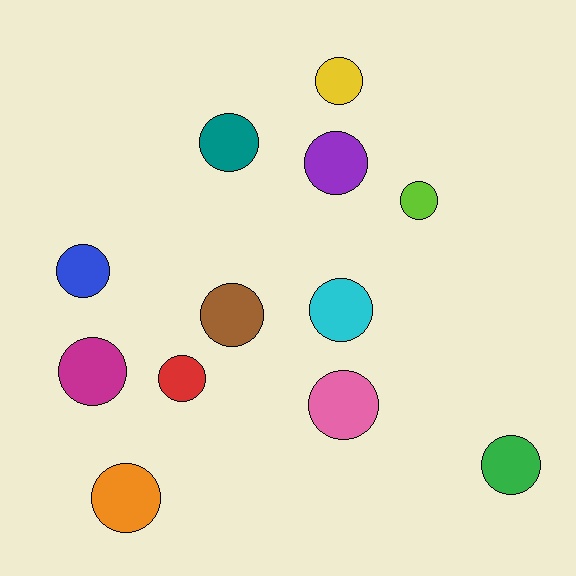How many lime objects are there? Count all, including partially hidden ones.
There is 1 lime object.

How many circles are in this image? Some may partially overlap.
There are 12 circles.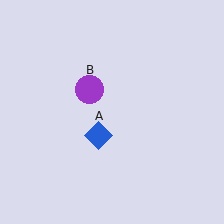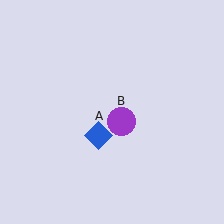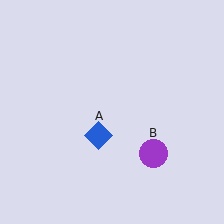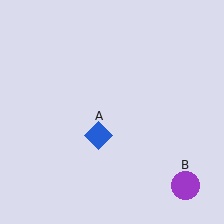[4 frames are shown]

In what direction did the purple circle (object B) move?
The purple circle (object B) moved down and to the right.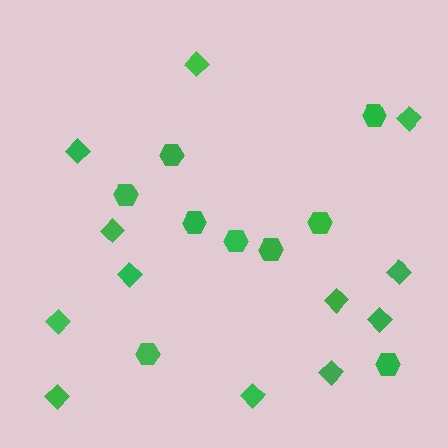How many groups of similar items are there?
There are 2 groups: one group of hexagons (9) and one group of diamonds (12).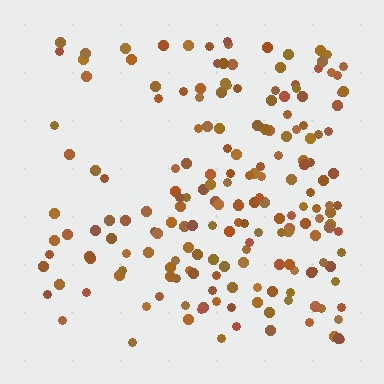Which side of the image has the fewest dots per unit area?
The left.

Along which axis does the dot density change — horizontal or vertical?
Horizontal.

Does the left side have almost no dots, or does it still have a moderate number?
Still a moderate number, just noticeably fewer than the right.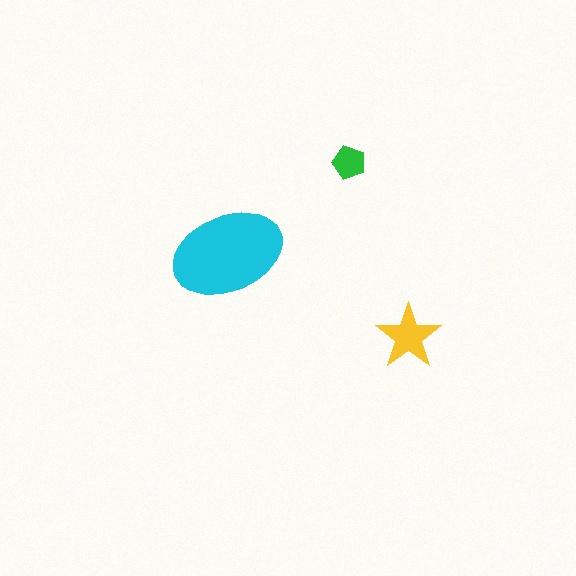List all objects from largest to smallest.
The cyan ellipse, the yellow star, the green pentagon.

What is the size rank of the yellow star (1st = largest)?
2nd.